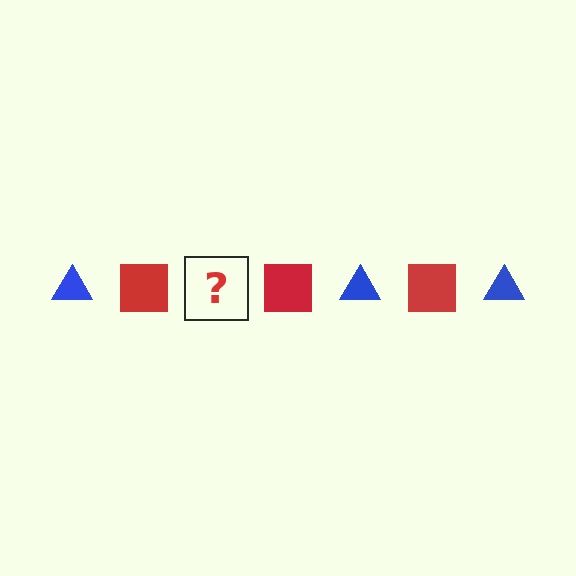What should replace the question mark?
The question mark should be replaced with a blue triangle.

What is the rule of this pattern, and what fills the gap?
The rule is that the pattern alternates between blue triangle and red square. The gap should be filled with a blue triangle.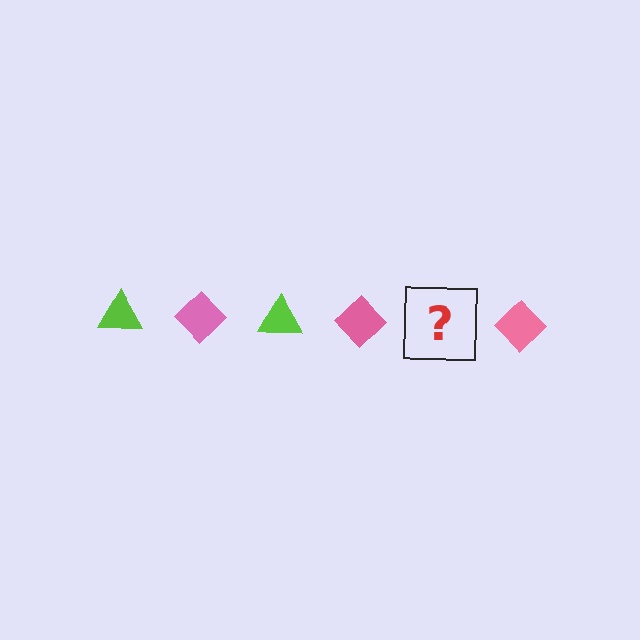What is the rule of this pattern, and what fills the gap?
The rule is that the pattern alternates between lime triangle and pink diamond. The gap should be filled with a lime triangle.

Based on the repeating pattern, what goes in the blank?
The blank should be a lime triangle.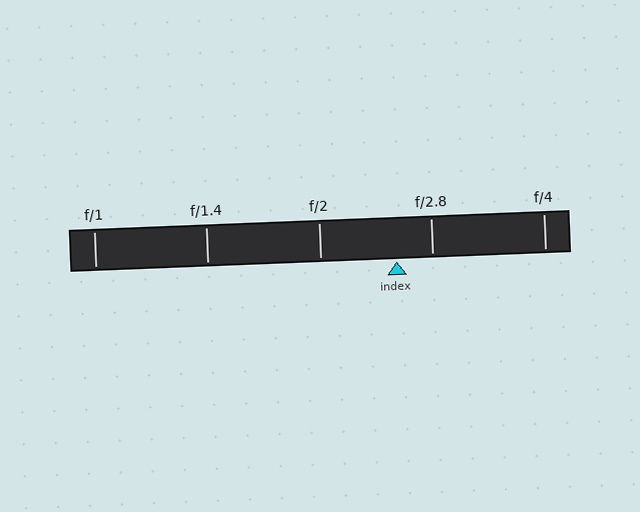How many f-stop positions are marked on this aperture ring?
There are 5 f-stop positions marked.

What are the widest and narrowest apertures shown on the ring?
The widest aperture shown is f/1 and the narrowest is f/4.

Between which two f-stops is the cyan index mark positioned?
The index mark is between f/2 and f/2.8.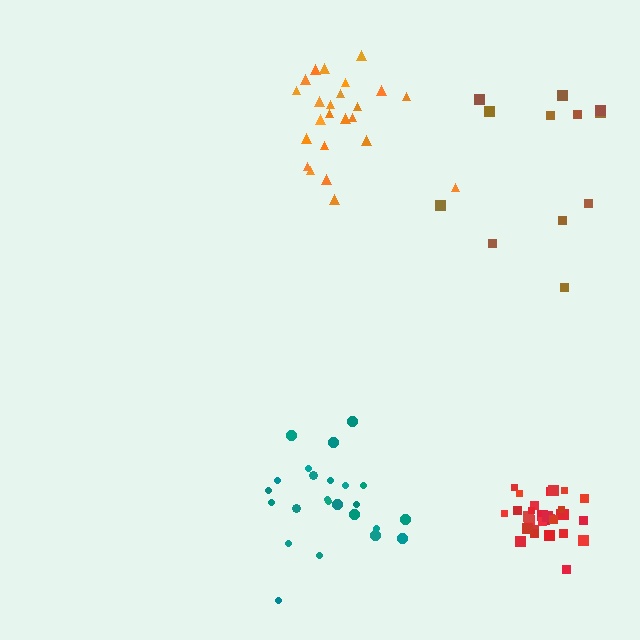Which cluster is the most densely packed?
Red.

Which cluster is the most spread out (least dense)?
Brown.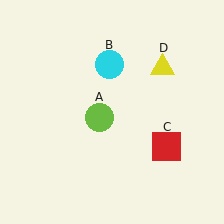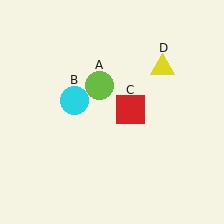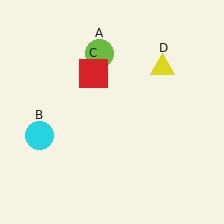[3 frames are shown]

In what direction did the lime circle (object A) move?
The lime circle (object A) moved up.